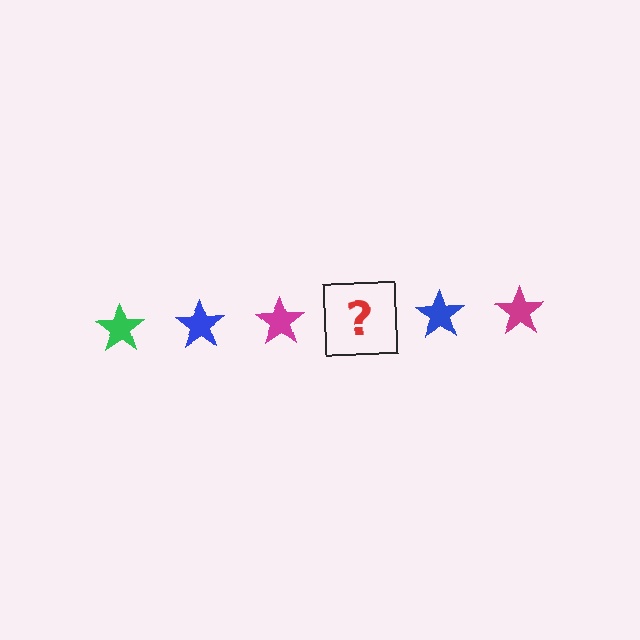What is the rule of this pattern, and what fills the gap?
The rule is that the pattern cycles through green, blue, magenta stars. The gap should be filled with a green star.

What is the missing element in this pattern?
The missing element is a green star.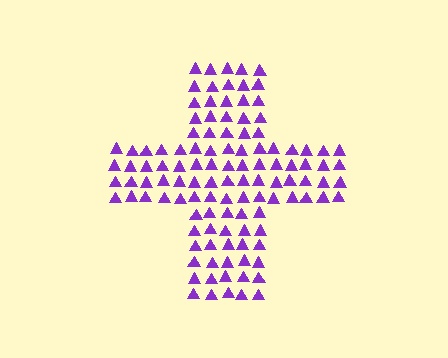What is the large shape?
The large shape is a cross.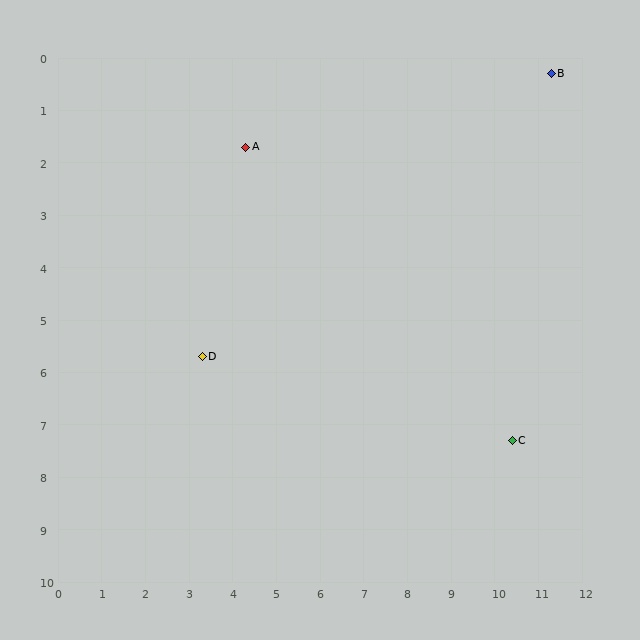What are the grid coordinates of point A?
Point A is at approximately (4.3, 1.7).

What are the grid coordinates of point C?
Point C is at approximately (10.4, 7.3).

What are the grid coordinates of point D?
Point D is at approximately (3.3, 5.7).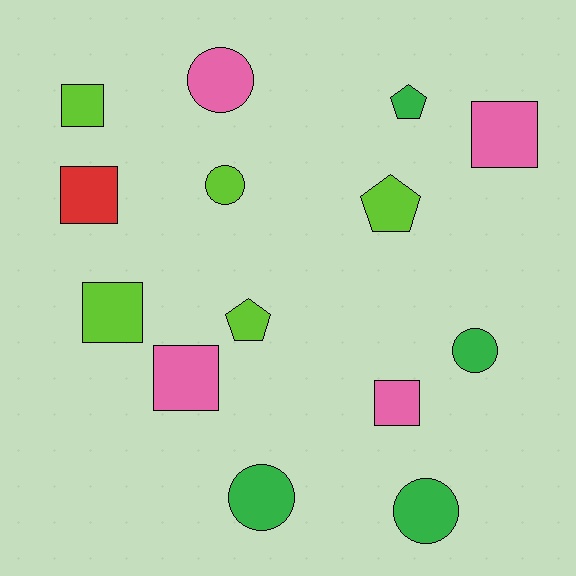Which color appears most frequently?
Lime, with 5 objects.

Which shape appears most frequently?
Square, with 6 objects.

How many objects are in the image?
There are 14 objects.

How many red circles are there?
There are no red circles.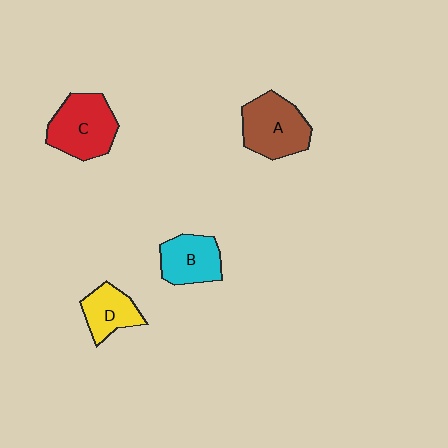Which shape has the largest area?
Shape C (red).